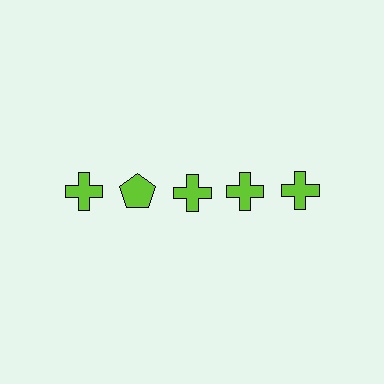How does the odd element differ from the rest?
It has a different shape: pentagon instead of cross.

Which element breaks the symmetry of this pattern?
The lime pentagon in the top row, second from left column breaks the symmetry. All other shapes are lime crosses.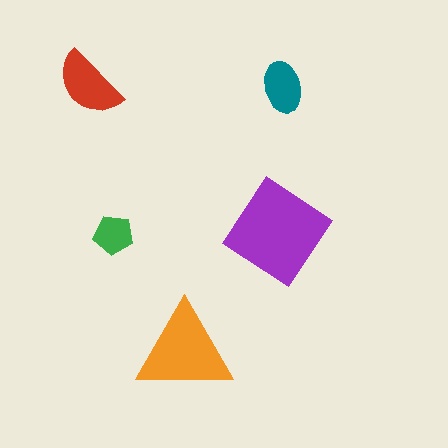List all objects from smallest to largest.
The green pentagon, the teal ellipse, the red semicircle, the orange triangle, the purple diamond.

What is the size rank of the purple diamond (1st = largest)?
1st.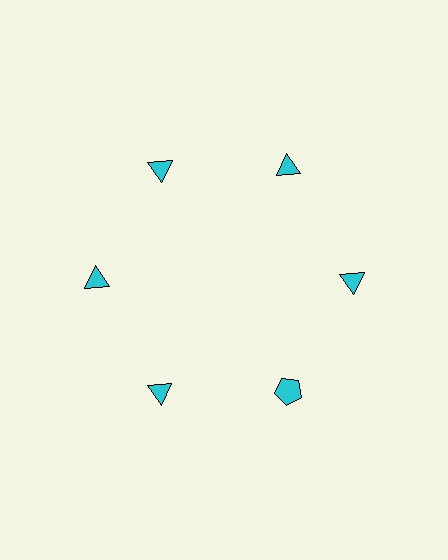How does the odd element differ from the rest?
It has a different shape: pentagon instead of triangle.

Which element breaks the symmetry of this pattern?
The cyan pentagon at roughly the 5 o'clock position breaks the symmetry. All other shapes are cyan triangles.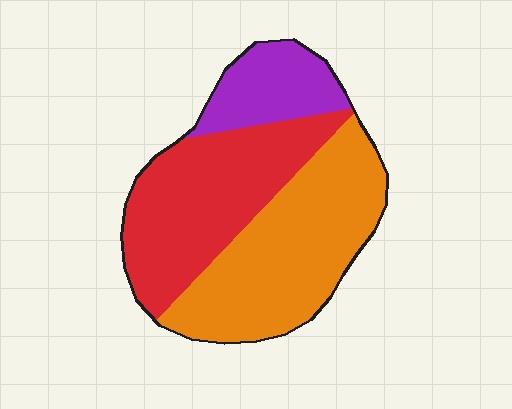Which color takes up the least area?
Purple, at roughly 15%.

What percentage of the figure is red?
Red covers about 40% of the figure.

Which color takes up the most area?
Orange, at roughly 45%.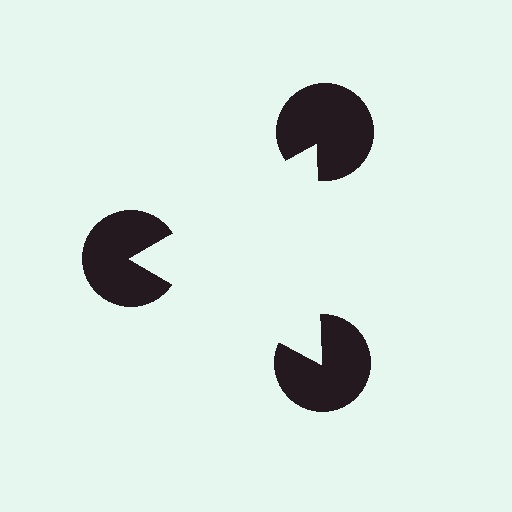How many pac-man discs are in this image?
There are 3 — one at each vertex of the illusory triangle.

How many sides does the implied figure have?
3 sides.